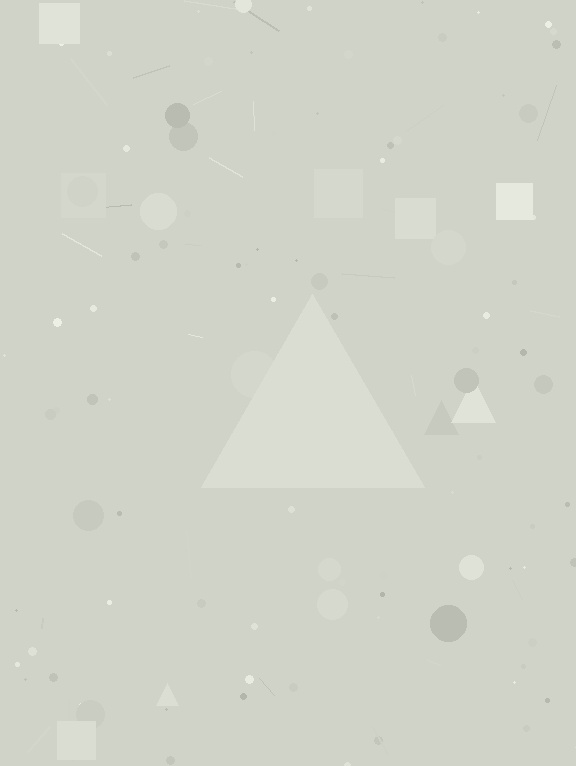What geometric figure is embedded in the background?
A triangle is embedded in the background.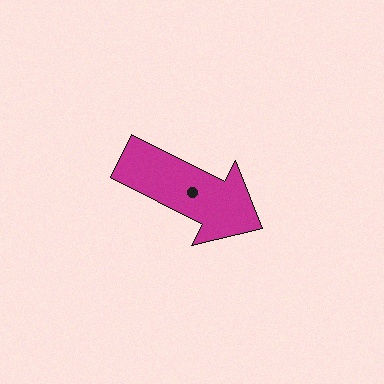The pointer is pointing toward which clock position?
Roughly 4 o'clock.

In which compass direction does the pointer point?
Southeast.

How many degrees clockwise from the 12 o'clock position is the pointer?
Approximately 117 degrees.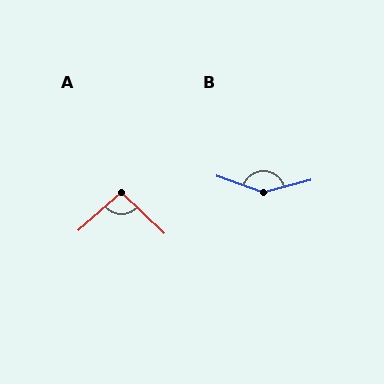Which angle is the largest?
B, at approximately 147 degrees.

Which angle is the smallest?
A, at approximately 95 degrees.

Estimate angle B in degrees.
Approximately 147 degrees.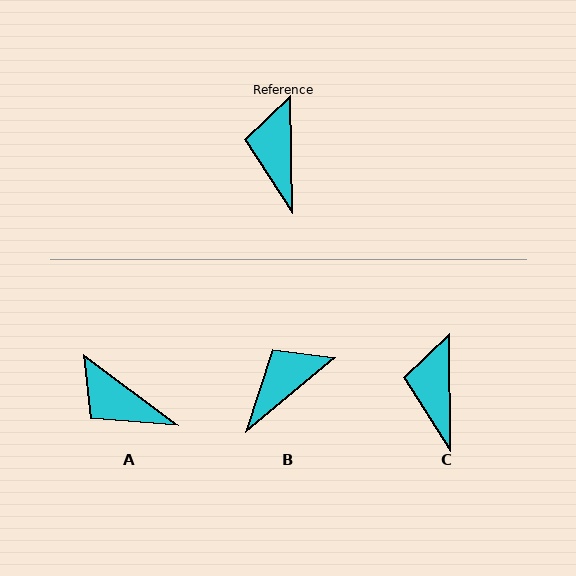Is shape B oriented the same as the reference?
No, it is off by about 51 degrees.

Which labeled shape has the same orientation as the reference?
C.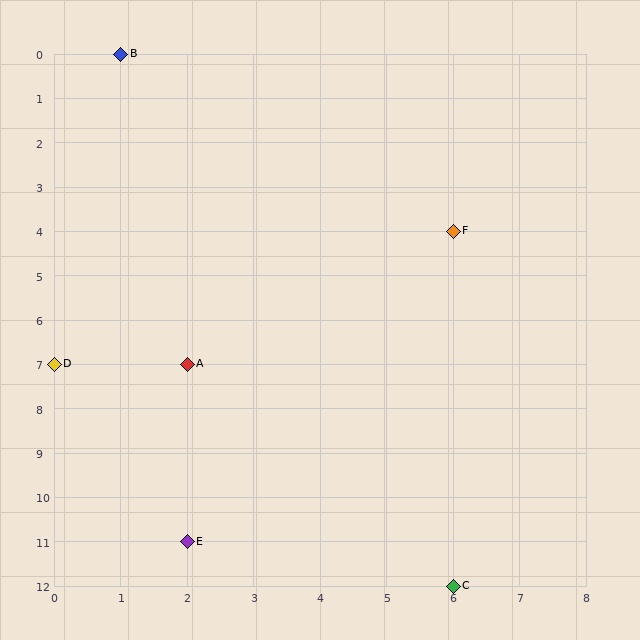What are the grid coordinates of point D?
Point D is at grid coordinates (0, 7).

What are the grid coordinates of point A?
Point A is at grid coordinates (2, 7).